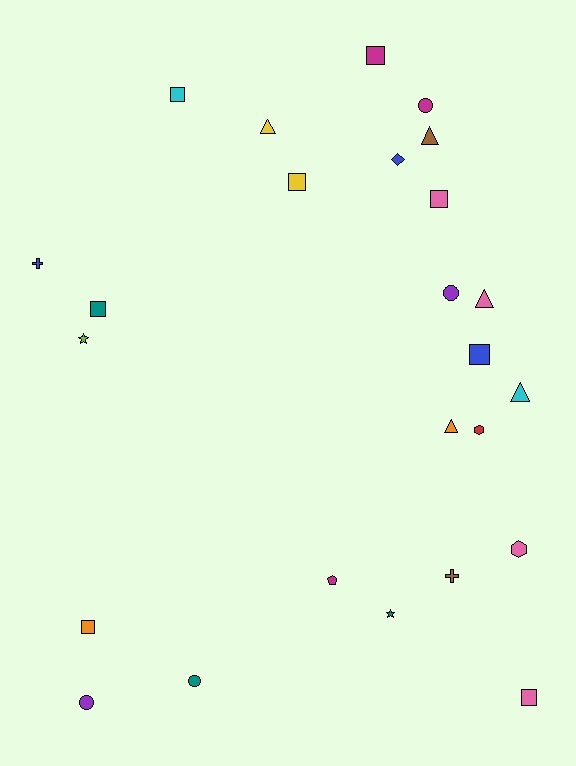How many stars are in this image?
There are 2 stars.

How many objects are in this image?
There are 25 objects.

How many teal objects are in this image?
There are 3 teal objects.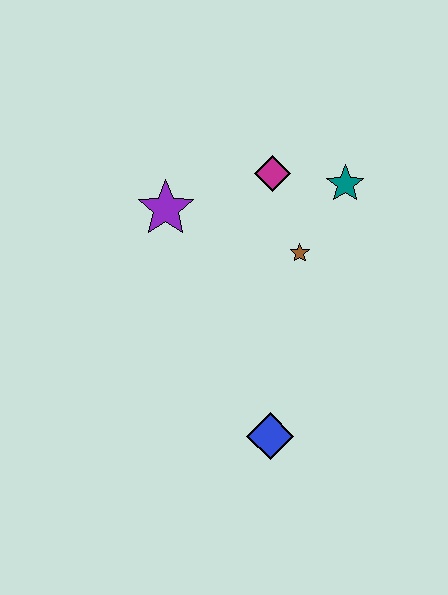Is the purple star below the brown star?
No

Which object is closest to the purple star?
The magenta diamond is closest to the purple star.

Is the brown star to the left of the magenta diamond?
No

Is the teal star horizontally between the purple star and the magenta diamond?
No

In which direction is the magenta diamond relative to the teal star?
The magenta diamond is to the left of the teal star.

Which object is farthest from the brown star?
The blue diamond is farthest from the brown star.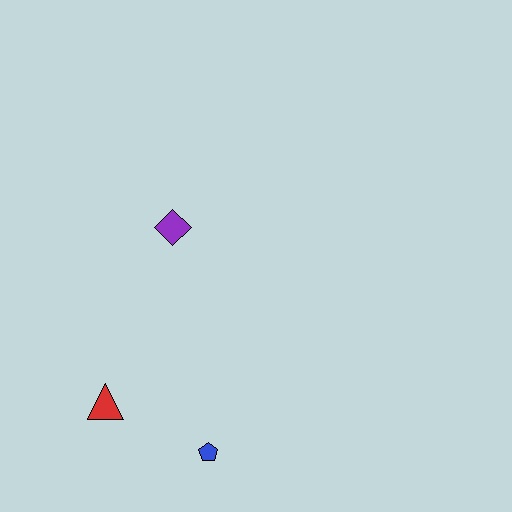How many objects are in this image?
There are 3 objects.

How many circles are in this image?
There are no circles.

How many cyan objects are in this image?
There are no cyan objects.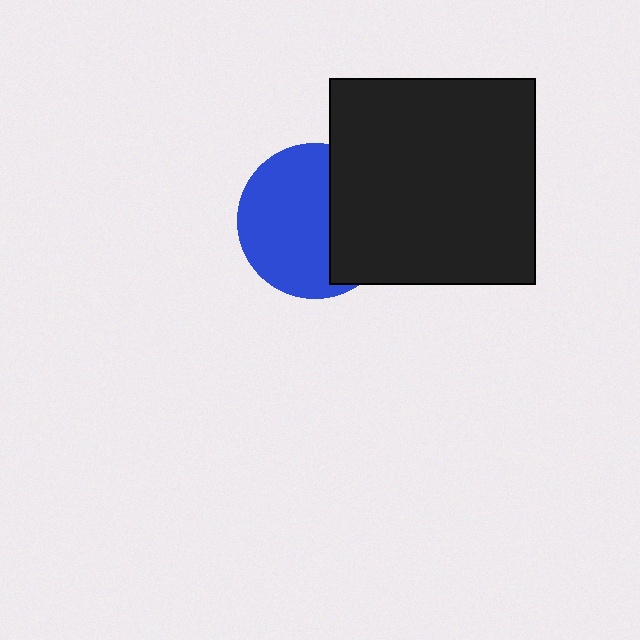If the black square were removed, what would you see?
You would see the complete blue circle.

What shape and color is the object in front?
The object in front is a black square.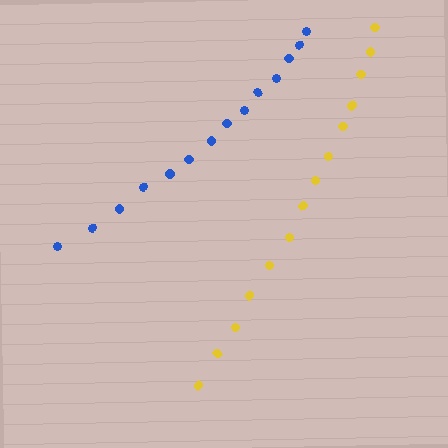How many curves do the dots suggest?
There are 2 distinct paths.